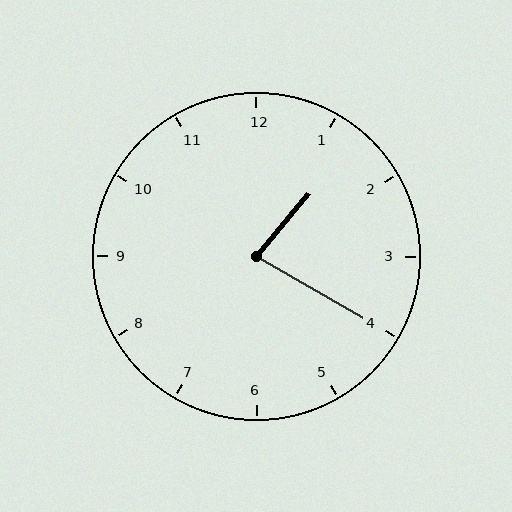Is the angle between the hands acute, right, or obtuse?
It is acute.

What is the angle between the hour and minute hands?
Approximately 80 degrees.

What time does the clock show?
1:20.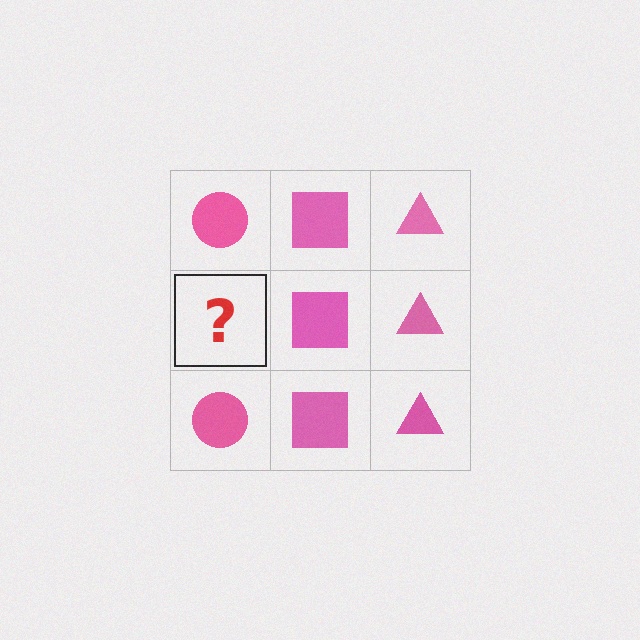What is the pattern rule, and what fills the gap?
The rule is that each column has a consistent shape. The gap should be filled with a pink circle.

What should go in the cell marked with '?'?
The missing cell should contain a pink circle.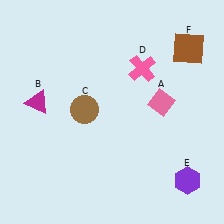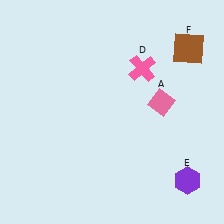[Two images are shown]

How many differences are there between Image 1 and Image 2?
There are 2 differences between the two images.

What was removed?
The brown circle (C), the magenta triangle (B) were removed in Image 2.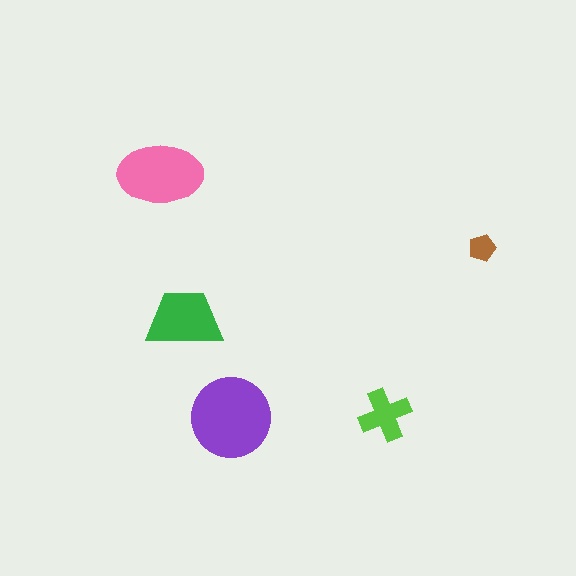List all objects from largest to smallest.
The purple circle, the pink ellipse, the green trapezoid, the lime cross, the brown pentagon.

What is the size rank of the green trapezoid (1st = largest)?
3rd.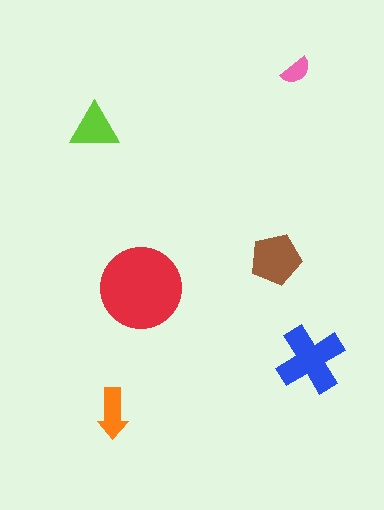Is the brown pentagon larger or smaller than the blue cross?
Smaller.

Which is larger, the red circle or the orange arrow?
The red circle.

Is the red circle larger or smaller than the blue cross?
Larger.